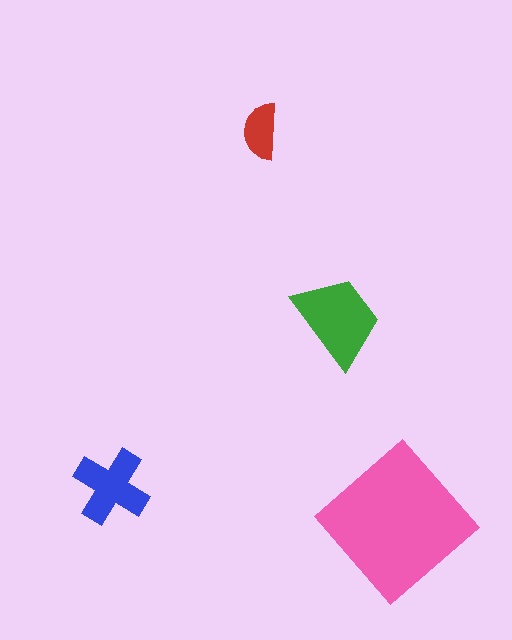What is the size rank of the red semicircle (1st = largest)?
4th.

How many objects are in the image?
There are 4 objects in the image.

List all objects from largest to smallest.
The pink diamond, the green trapezoid, the blue cross, the red semicircle.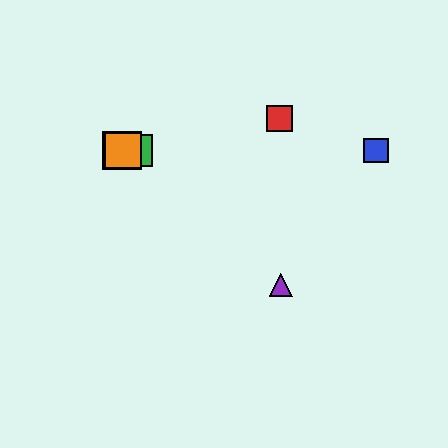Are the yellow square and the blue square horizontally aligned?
Yes, both are at y≈151.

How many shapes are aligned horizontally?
4 shapes (the blue square, the green square, the yellow square, the orange square) are aligned horizontally.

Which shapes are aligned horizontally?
The blue square, the green square, the yellow square, the orange square are aligned horizontally.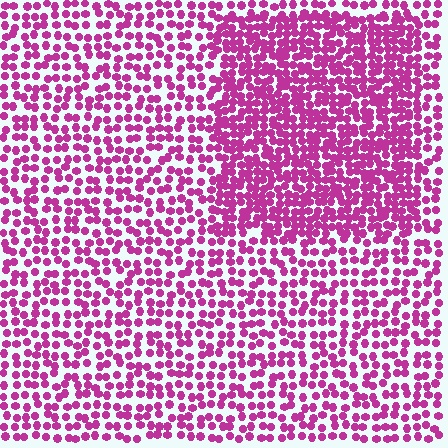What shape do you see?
I see a rectangle.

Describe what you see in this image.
The image contains small magenta elements arranged at two different densities. A rectangle-shaped region is visible where the elements are more densely packed than the surrounding area.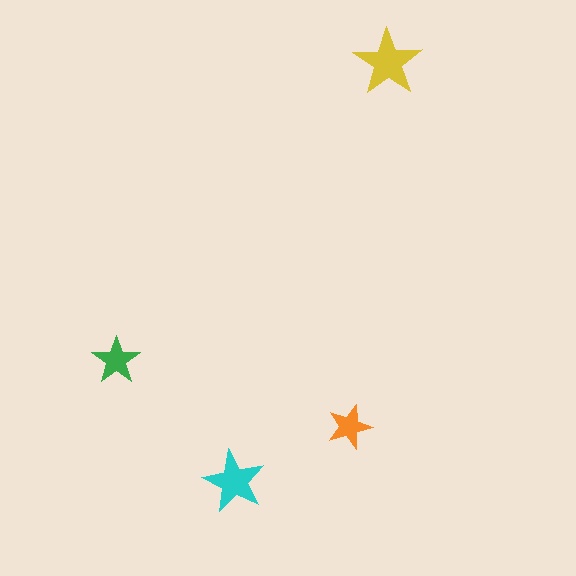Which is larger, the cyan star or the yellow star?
The yellow one.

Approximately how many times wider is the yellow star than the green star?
About 1.5 times wider.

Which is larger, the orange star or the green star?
The green one.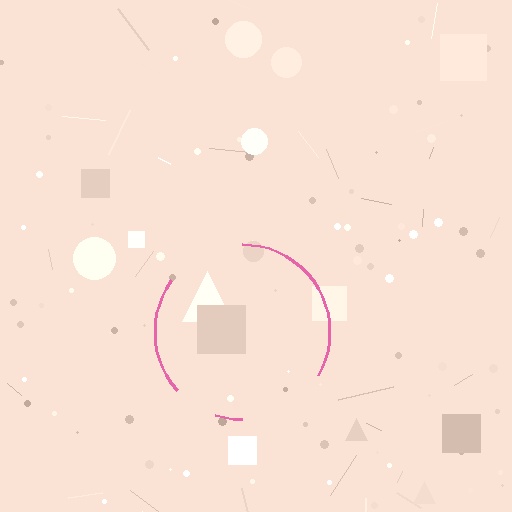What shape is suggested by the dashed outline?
The dashed outline suggests a circle.